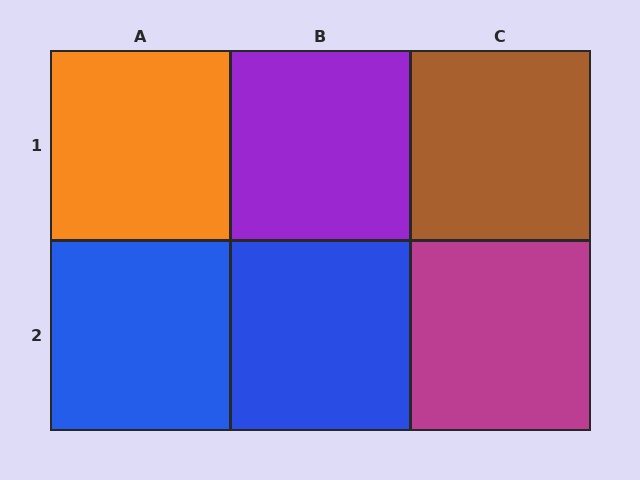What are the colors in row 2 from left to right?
Blue, blue, magenta.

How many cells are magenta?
1 cell is magenta.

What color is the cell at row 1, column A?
Orange.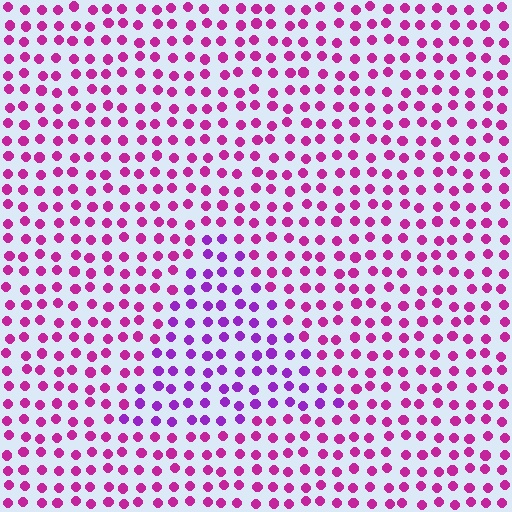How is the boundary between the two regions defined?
The boundary is defined purely by a slight shift in hue (about 32 degrees). Spacing, size, and orientation are identical on both sides.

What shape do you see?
I see a triangle.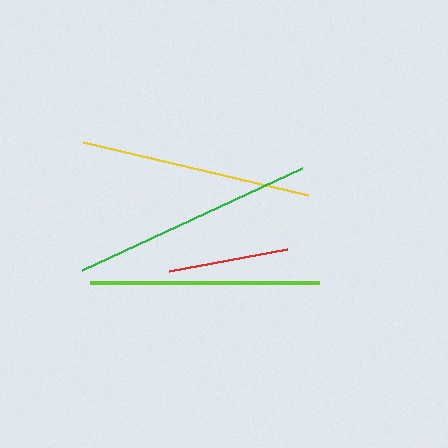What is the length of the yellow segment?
The yellow segment is approximately 231 pixels long.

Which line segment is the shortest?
The red line is the shortest at approximately 119 pixels.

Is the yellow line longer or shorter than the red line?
The yellow line is longer than the red line.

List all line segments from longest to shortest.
From longest to shortest: green, yellow, lime, red.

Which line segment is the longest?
The green line is the longest at approximately 242 pixels.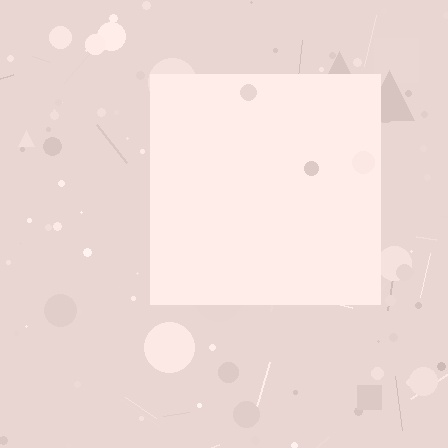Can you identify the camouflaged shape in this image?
The camouflaged shape is a square.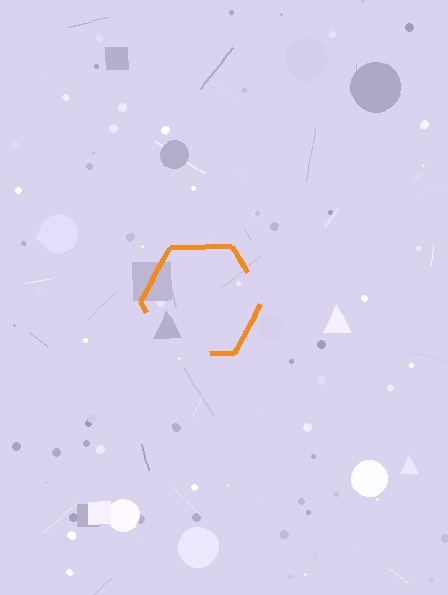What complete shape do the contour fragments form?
The contour fragments form a hexagon.